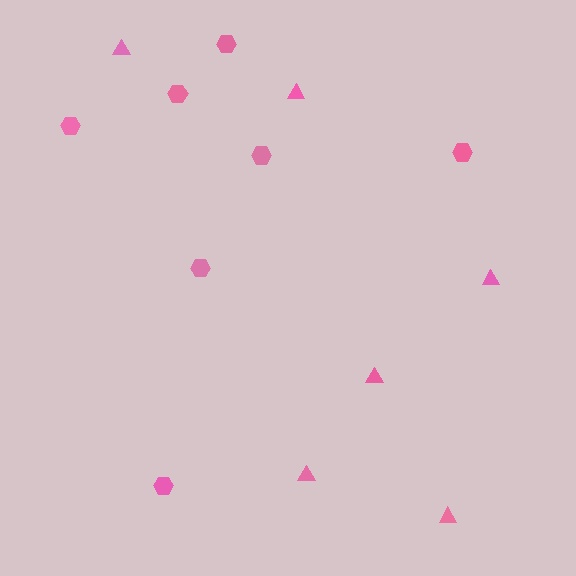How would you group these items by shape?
There are 2 groups: one group of hexagons (7) and one group of triangles (6).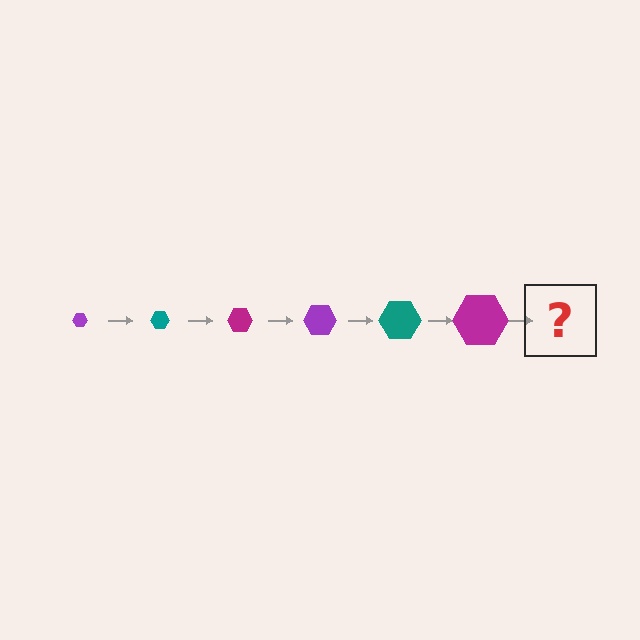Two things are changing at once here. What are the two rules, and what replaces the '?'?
The two rules are that the hexagon grows larger each step and the color cycles through purple, teal, and magenta. The '?' should be a purple hexagon, larger than the previous one.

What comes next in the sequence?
The next element should be a purple hexagon, larger than the previous one.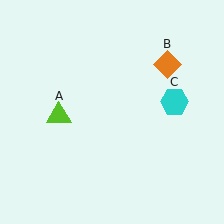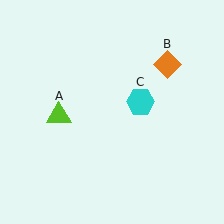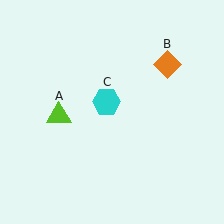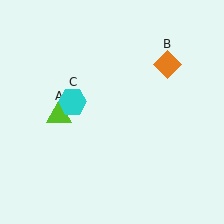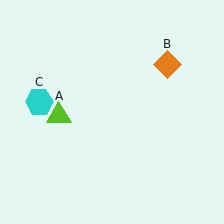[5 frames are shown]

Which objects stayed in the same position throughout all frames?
Lime triangle (object A) and orange diamond (object B) remained stationary.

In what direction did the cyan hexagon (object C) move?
The cyan hexagon (object C) moved left.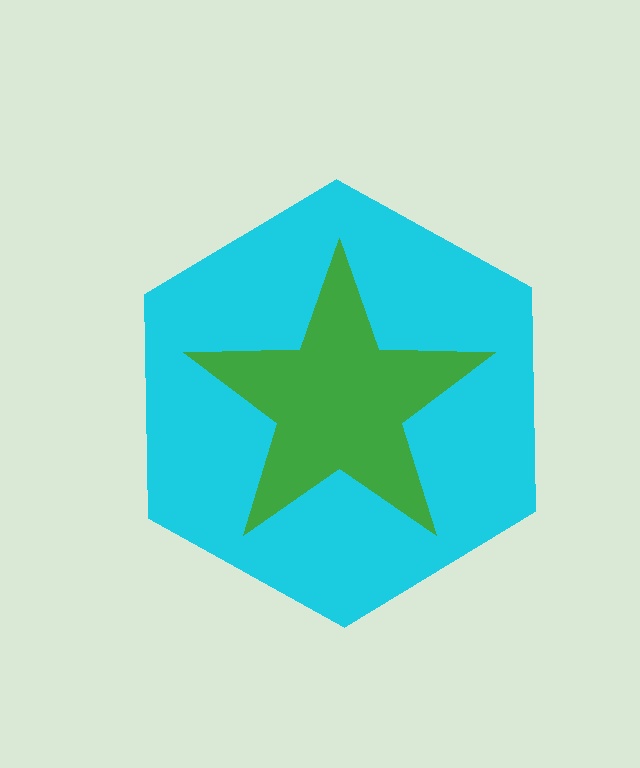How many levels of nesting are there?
2.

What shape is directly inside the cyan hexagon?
The green star.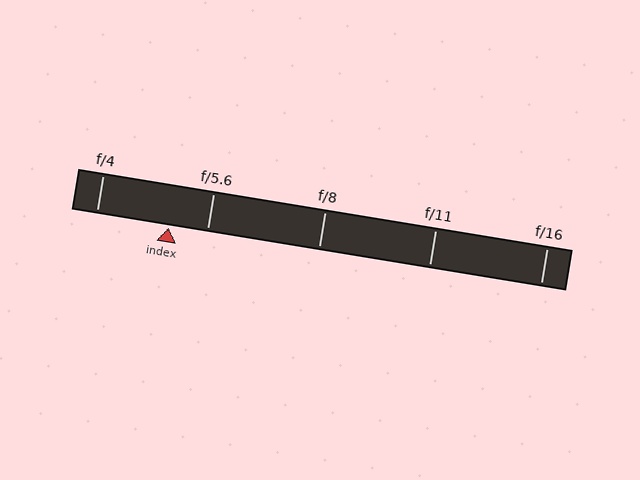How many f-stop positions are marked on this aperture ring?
There are 5 f-stop positions marked.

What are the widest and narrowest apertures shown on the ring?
The widest aperture shown is f/4 and the narrowest is f/16.